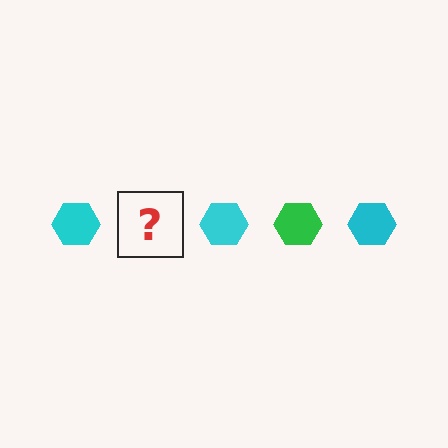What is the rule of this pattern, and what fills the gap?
The rule is that the pattern cycles through cyan, green hexagons. The gap should be filled with a green hexagon.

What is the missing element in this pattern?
The missing element is a green hexagon.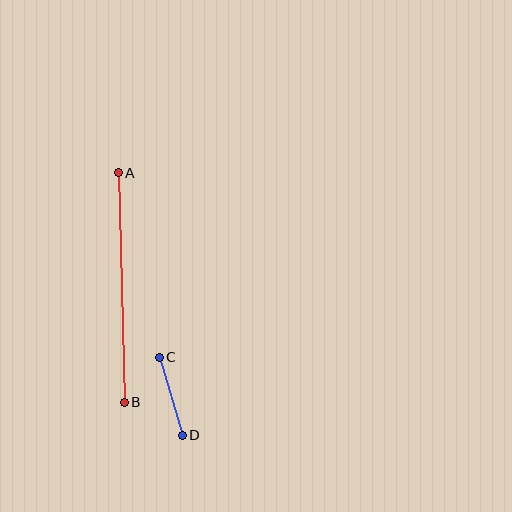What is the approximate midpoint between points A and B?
The midpoint is at approximately (121, 288) pixels.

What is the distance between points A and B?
The distance is approximately 230 pixels.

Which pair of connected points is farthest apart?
Points A and B are farthest apart.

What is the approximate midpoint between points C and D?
The midpoint is at approximately (171, 396) pixels.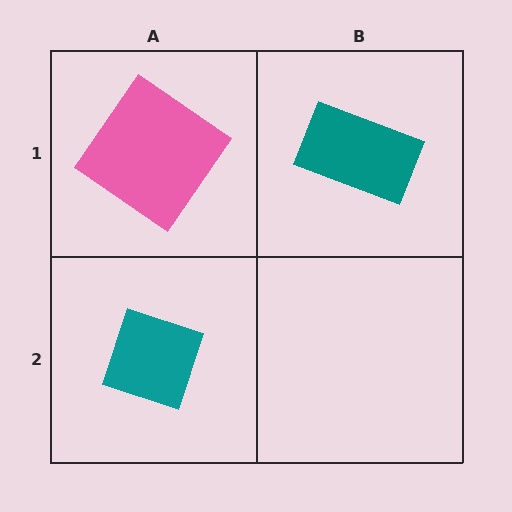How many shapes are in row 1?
2 shapes.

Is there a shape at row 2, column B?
No, that cell is empty.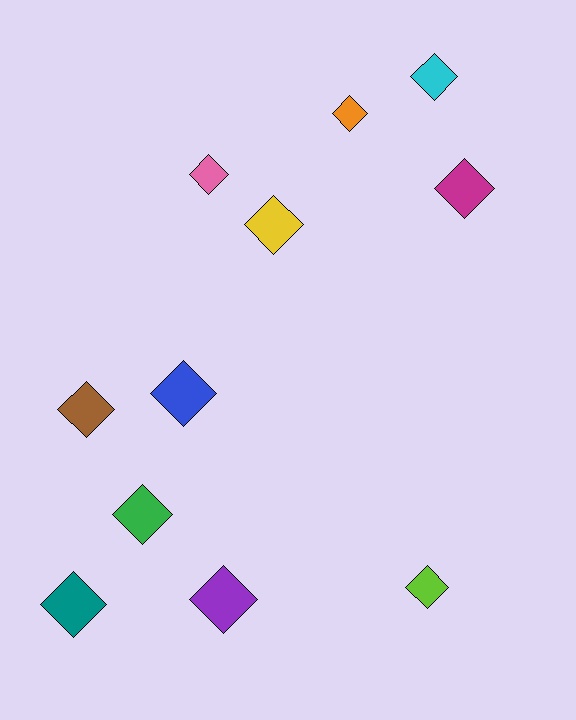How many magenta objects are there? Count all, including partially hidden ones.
There is 1 magenta object.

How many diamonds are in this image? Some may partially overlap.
There are 11 diamonds.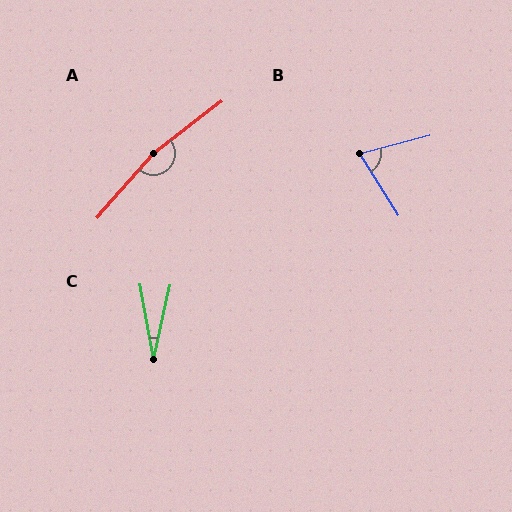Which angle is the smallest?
C, at approximately 22 degrees.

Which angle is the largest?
A, at approximately 168 degrees.